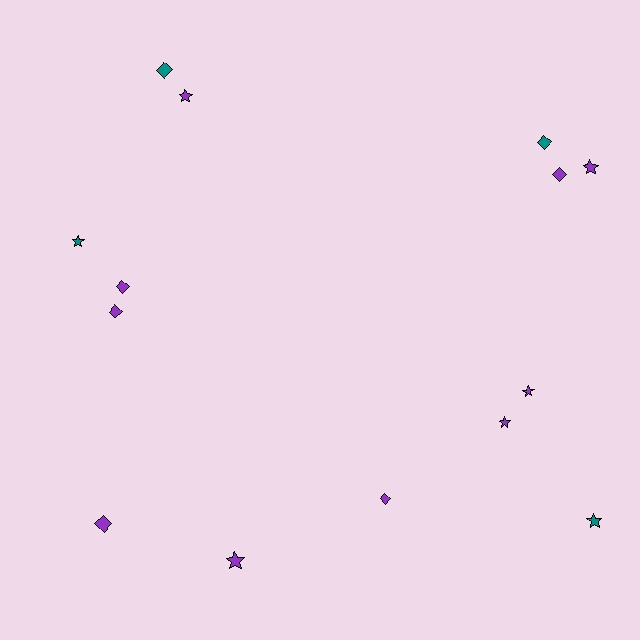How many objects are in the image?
There are 14 objects.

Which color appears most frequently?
Purple, with 10 objects.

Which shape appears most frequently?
Star, with 7 objects.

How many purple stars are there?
There are 5 purple stars.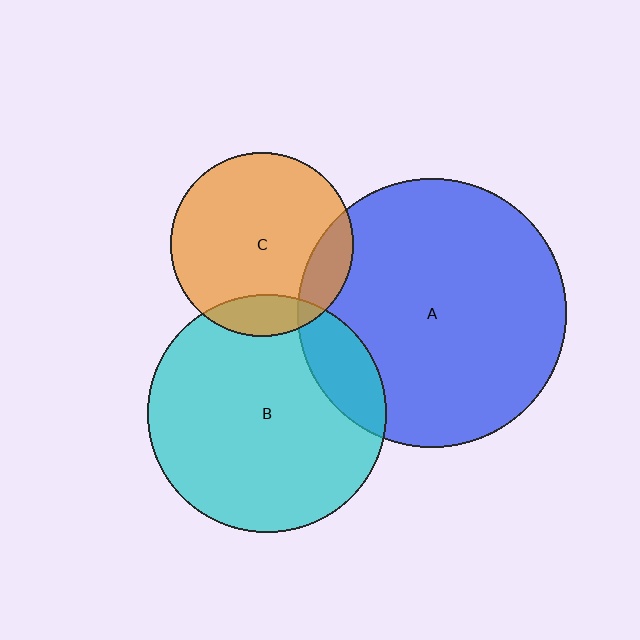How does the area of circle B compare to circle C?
Approximately 1.7 times.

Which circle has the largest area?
Circle A (blue).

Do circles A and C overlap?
Yes.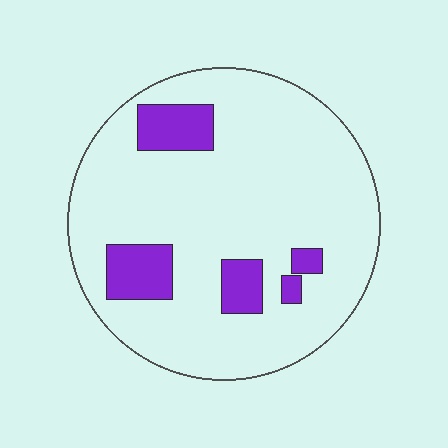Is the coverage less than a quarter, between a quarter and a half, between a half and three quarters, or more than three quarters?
Less than a quarter.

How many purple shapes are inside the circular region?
5.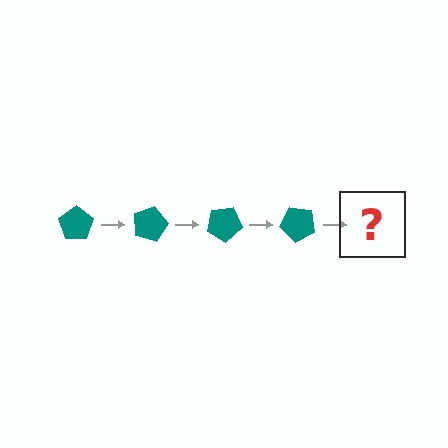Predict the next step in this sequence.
The next step is a teal pentagon rotated 60 degrees.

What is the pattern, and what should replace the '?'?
The pattern is that the pentagon rotates 15 degrees each step. The '?' should be a teal pentagon rotated 60 degrees.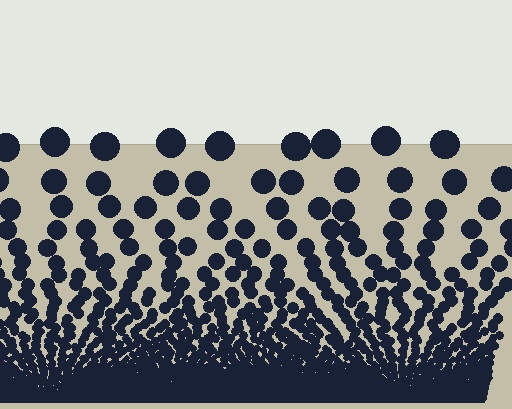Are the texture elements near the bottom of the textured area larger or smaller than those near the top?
Smaller. The gradient is inverted — elements near the bottom are smaller and denser.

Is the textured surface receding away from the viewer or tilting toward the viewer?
The surface appears to tilt toward the viewer. Texture elements get larger and sparser toward the top.